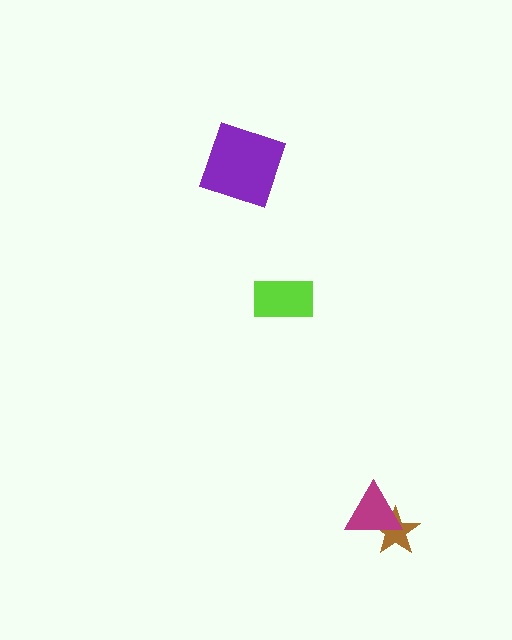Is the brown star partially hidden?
Yes, it is partially covered by another shape.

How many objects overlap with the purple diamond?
0 objects overlap with the purple diamond.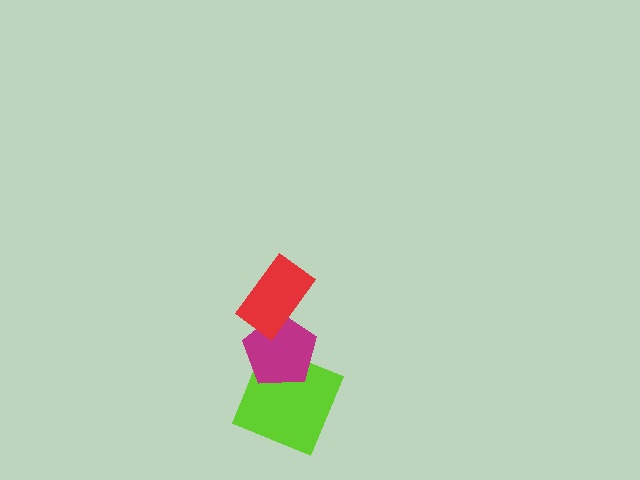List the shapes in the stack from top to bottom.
From top to bottom: the red rectangle, the magenta pentagon, the lime square.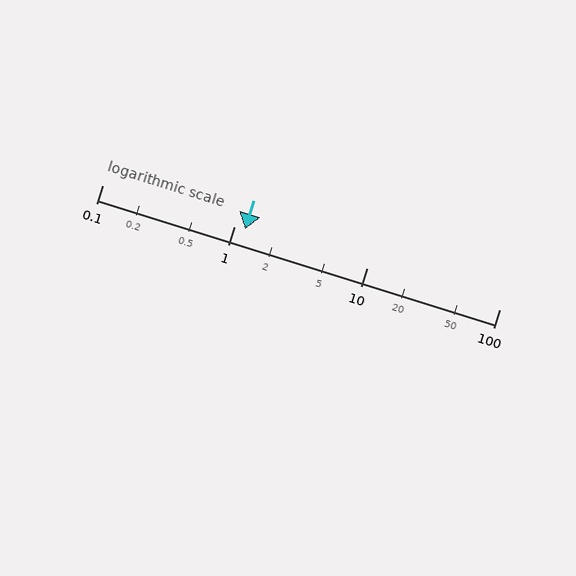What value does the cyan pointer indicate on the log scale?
The pointer indicates approximately 1.2.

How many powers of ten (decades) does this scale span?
The scale spans 3 decades, from 0.1 to 100.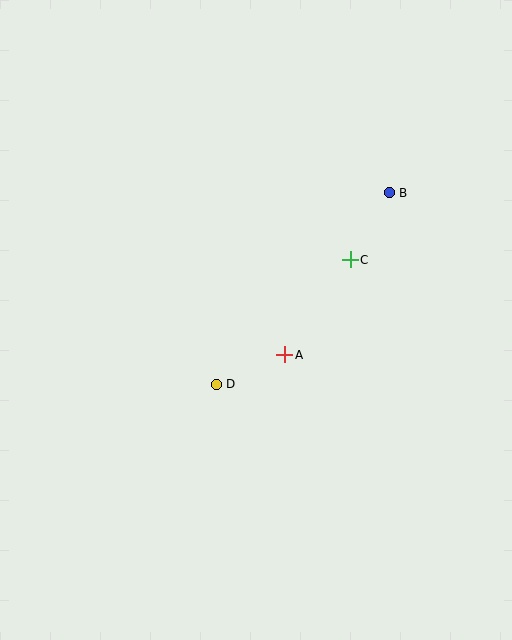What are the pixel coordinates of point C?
Point C is at (350, 260).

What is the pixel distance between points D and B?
The distance between D and B is 258 pixels.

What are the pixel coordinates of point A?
Point A is at (285, 355).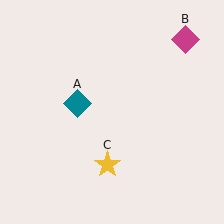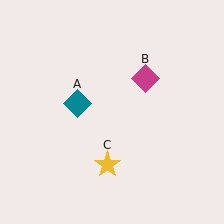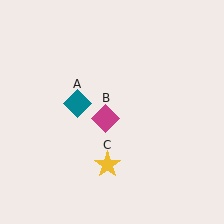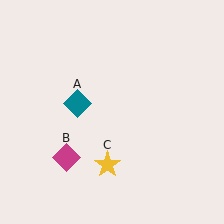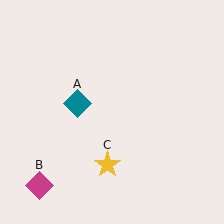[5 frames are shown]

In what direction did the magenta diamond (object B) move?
The magenta diamond (object B) moved down and to the left.